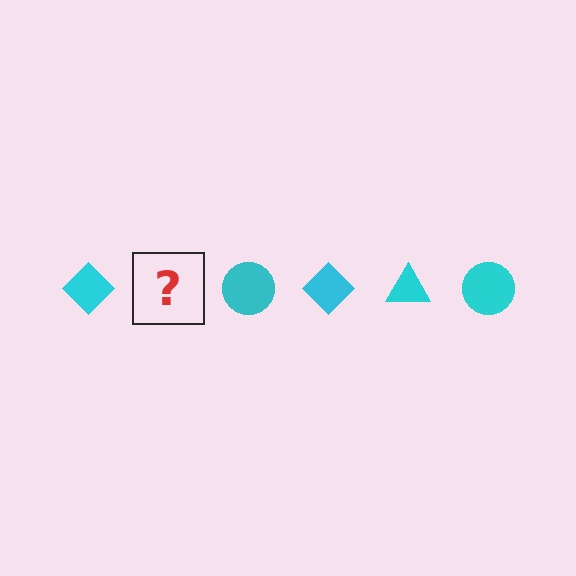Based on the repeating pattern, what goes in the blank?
The blank should be a cyan triangle.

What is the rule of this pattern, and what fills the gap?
The rule is that the pattern cycles through diamond, triangle, circle shapes in cyan. The gap should be filled with a cyan triangle.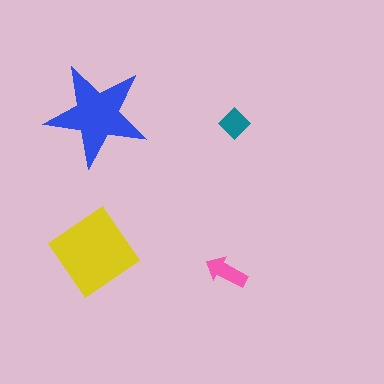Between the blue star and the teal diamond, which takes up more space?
The blue star.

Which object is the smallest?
The teal diamond.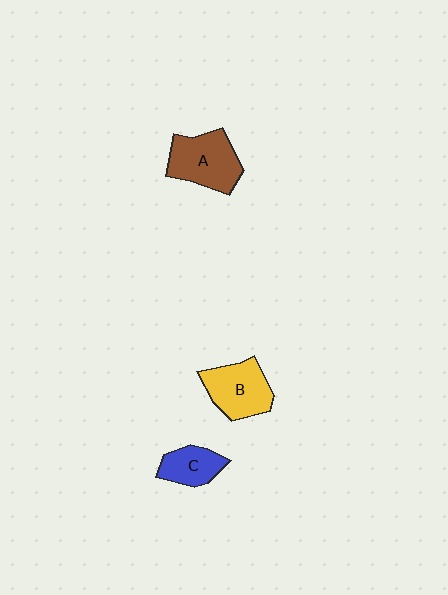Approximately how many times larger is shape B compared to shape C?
Approximately 1.5 times.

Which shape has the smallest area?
Shape C (blue).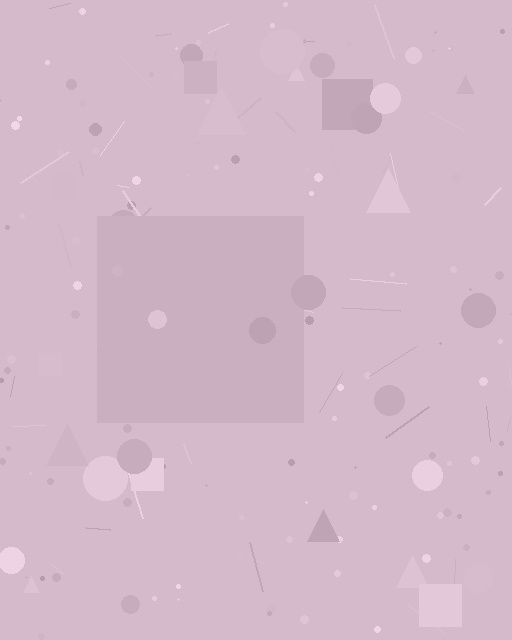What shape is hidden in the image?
A square is hidden in the image.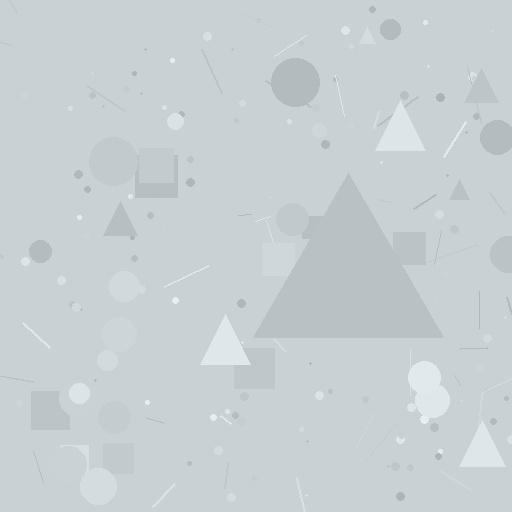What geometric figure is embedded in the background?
A triangle is embedded in the background.